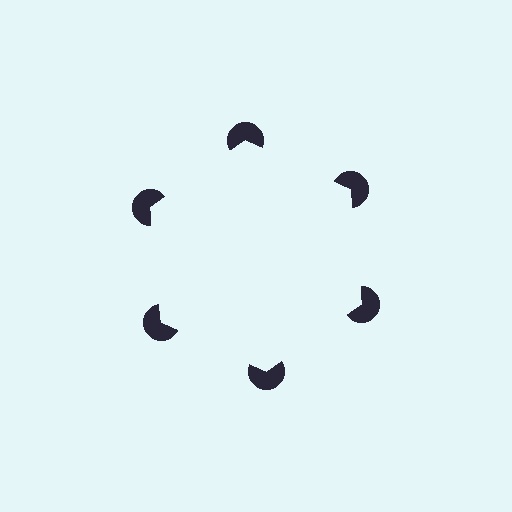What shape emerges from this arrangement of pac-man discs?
An illusory hexagon — its edges are inferred from the aligned wedge cuts in the pac-man discs, not physically drawn.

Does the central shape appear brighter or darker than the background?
It typically appears slightly brighter than the background, even though no actual brightness change is drawn.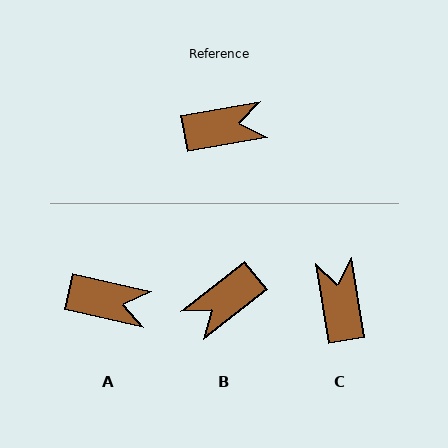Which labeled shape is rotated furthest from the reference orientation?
B, about 152 degrees away.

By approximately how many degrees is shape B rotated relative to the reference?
Approximately 152 degrees clockwise.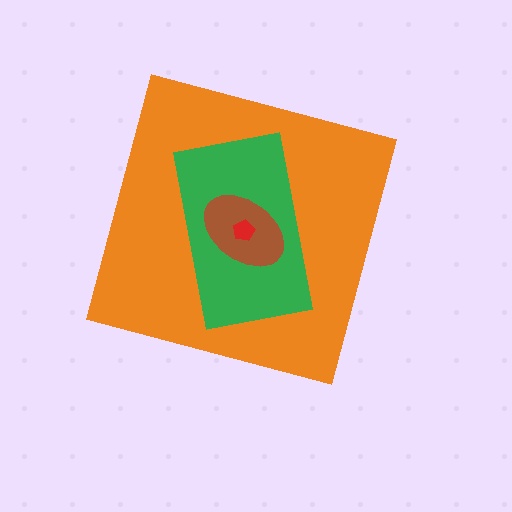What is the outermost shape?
The orange square.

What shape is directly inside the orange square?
The green rectangle.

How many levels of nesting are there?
4.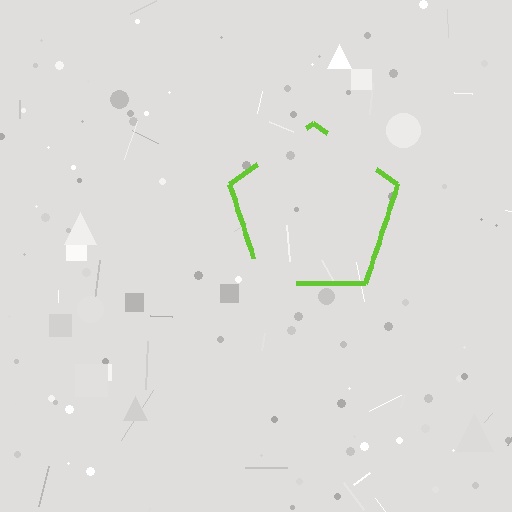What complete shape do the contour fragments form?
The contour fragments form a pentagon.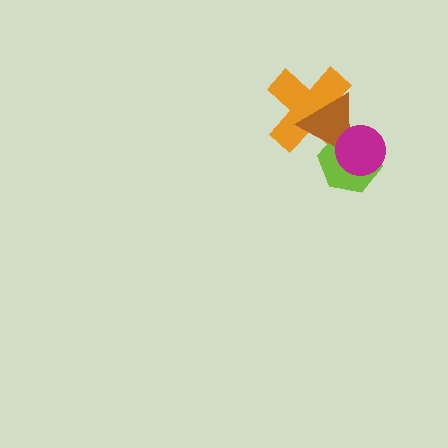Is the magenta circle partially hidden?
No, no other shape covers it.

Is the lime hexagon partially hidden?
Yes, it is partially covered by another shape.